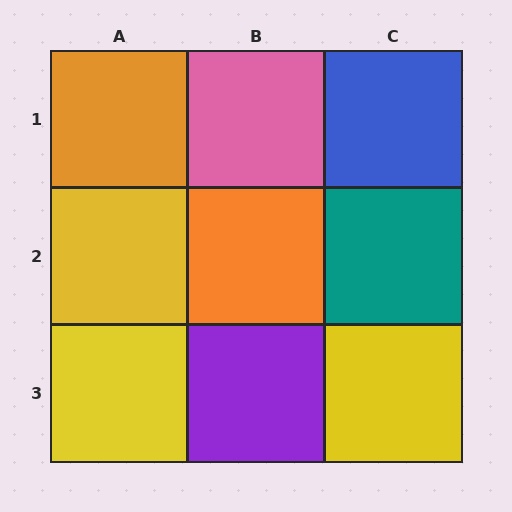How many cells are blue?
1 cell is blue.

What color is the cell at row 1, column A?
Orange.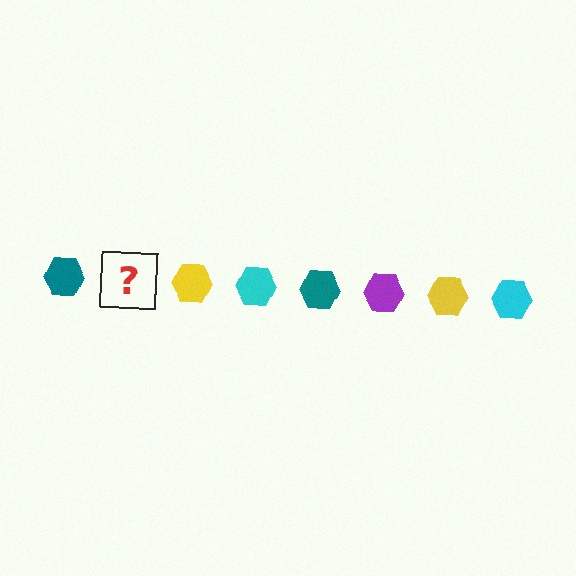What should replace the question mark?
The question mark should be replaced with a purple hexagon.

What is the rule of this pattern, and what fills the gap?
The rule is that the pattern cycles through teal, purple, yellow, cyan hexagons. The gap should be filled with a purple hexagon.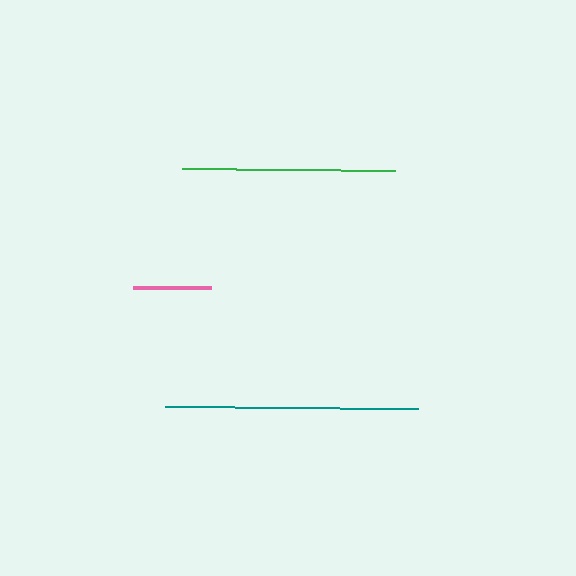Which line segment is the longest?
The teal line is the longest at approximately 253 pixels.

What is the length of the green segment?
The green segment is approximately 213 pixels long.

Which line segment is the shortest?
The pink line is the shortest at approximately 78 pixels.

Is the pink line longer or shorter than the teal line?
The teal line is longer than the pink line.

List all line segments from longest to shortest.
From longest to shortest: teal, green, pink.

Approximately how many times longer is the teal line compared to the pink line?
The teal line is approximately 3.2 times the length of the pink line.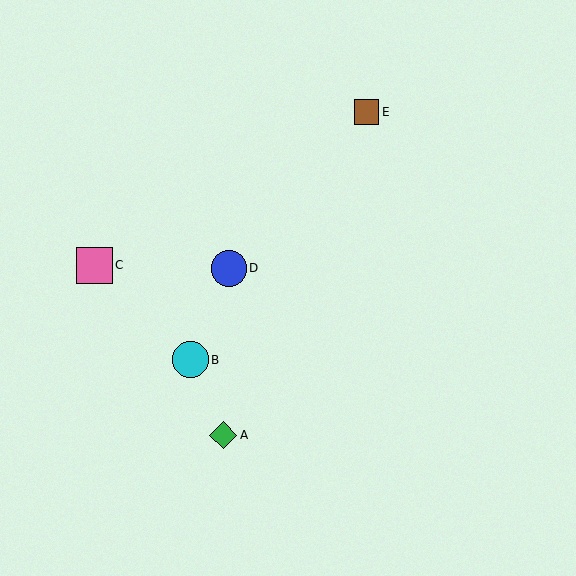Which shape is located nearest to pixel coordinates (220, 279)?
The blue circle (labeled D) at (229, 268) is nearest to that location.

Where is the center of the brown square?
The center of the brown square is at (367, 112).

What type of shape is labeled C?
Shape C is a pink square.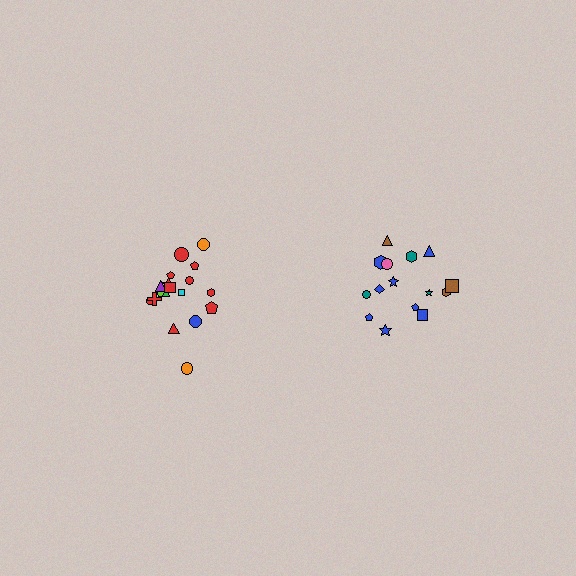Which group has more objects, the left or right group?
The left group.